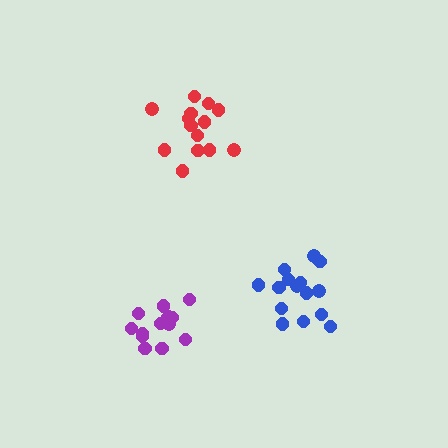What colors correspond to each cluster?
The clusters are colored: purple, red, blue.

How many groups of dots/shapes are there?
There are 3 groups.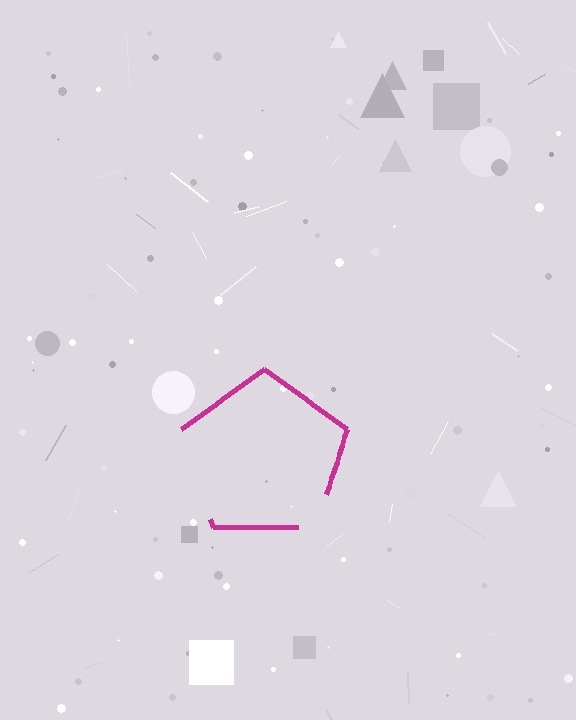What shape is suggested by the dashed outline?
The dashed outline suggests a pentagon.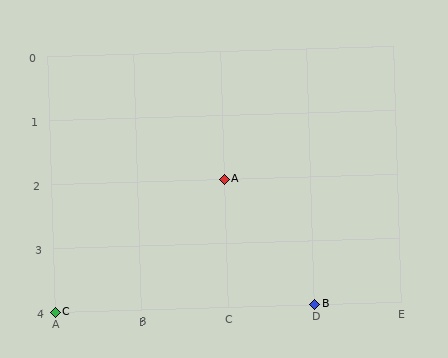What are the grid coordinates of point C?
Point C is at grid coordinates (A, 4).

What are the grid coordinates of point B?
Point B is at grid coordinates (D, 4).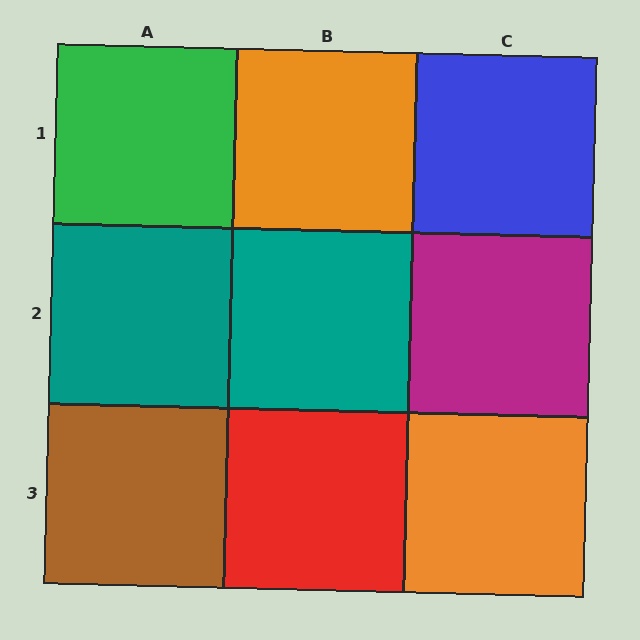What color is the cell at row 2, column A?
Teal.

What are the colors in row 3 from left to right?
Brown, red, orange.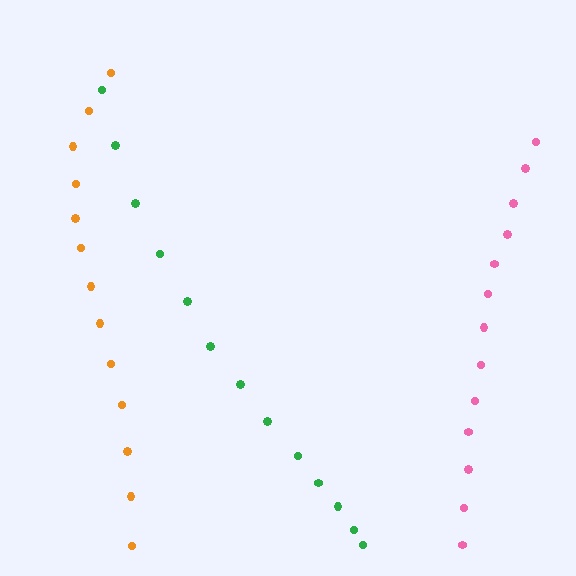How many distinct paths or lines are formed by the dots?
There are 3 distinct paths.